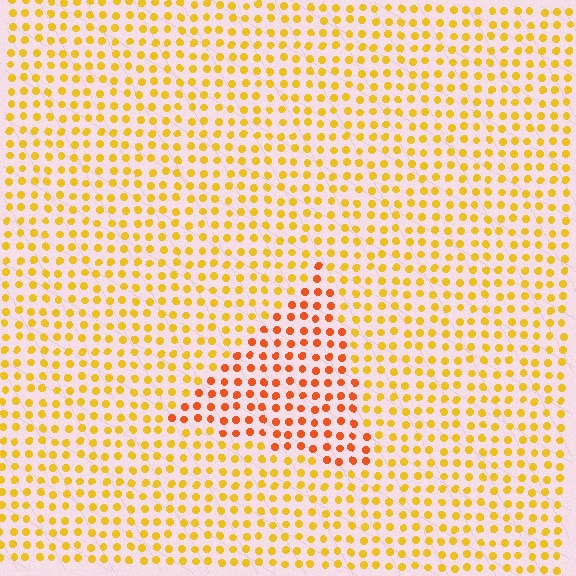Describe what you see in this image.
The image is filled with small yellow elements in a uniform arrangement. A triangle-shaped region is visible where the elements are tinted to a slightly different hue, forming a subtle color boundary.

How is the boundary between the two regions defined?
The boundary is defined purely by a slight shift in hue (about 32 degrees). Spacing, size, and orientation are identical on both sides.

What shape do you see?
I see a triangle.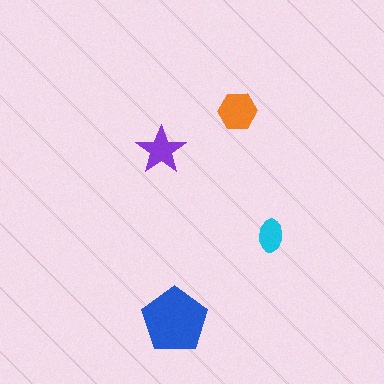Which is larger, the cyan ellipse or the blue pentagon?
The blue pentagon.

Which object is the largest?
The blue pentagon.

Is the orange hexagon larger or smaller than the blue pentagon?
Smaller.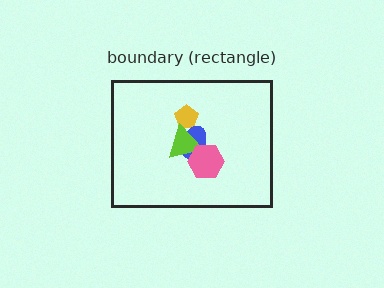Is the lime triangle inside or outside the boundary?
Inside.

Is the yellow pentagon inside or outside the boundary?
Inside.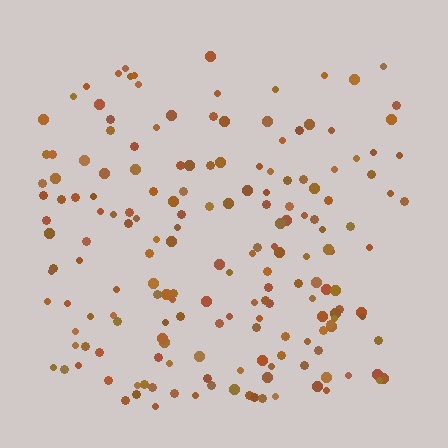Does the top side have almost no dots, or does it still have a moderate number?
Still a moderate number, just noticeably fewer than the bottom.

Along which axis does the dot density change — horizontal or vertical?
Vertical.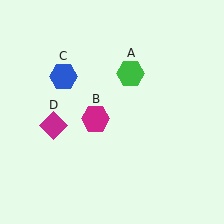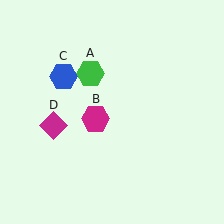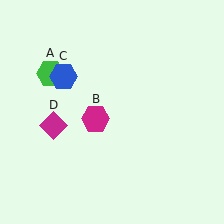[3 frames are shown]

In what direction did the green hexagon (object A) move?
The green hexagon (object A) moved left.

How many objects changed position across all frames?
1 object changed position: green hexagon (object A).